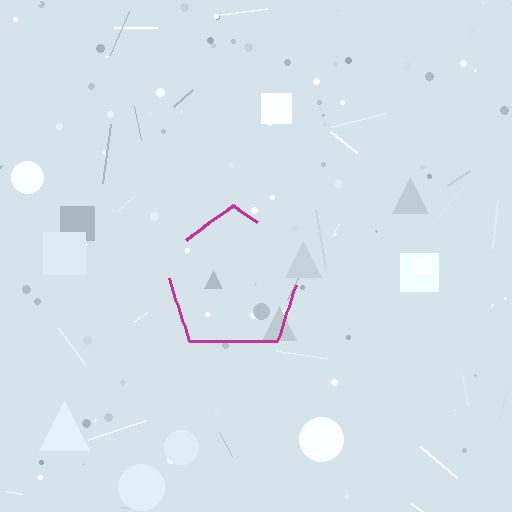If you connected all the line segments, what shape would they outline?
They would outline a pentagon.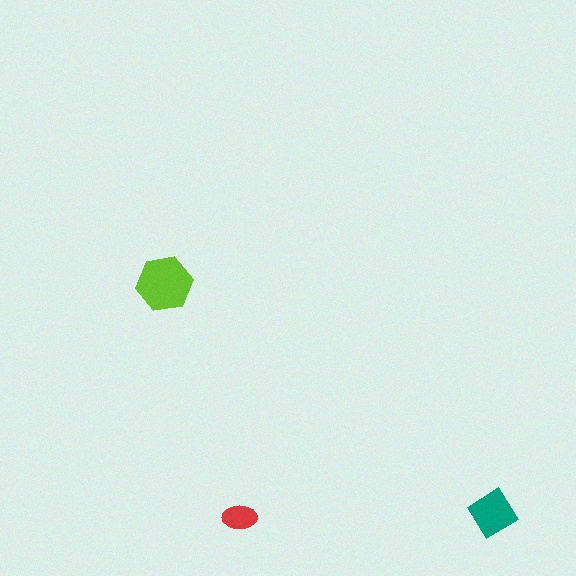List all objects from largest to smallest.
The lime hexagon, the teal diamond, the red ellipse.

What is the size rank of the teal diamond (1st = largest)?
2nd.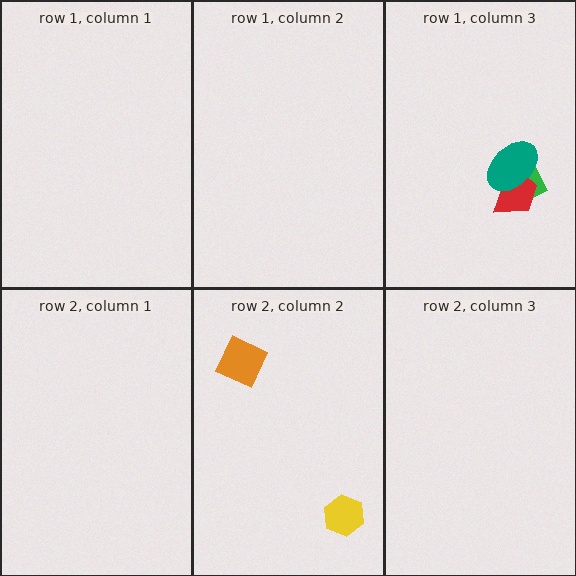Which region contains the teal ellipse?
The row 1, column 3 region.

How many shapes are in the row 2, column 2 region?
2.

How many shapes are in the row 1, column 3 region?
3.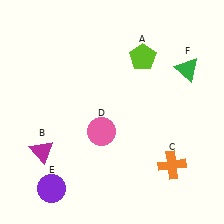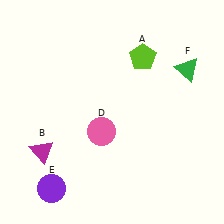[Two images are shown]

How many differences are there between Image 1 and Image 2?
There is 1 difference between the two images.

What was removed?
The orange cross (C) was removed in Image 2.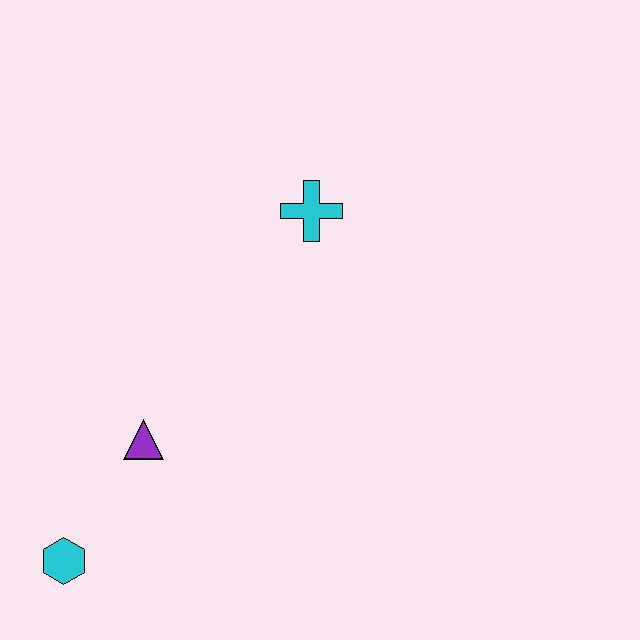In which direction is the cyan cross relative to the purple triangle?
The cyan cross is above the purple triangle.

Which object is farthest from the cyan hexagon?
The cyan cross is farthest from the cyan hexagon.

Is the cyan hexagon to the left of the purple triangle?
Yes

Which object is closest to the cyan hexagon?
The purple triangle is closest to the cyan hexagon.